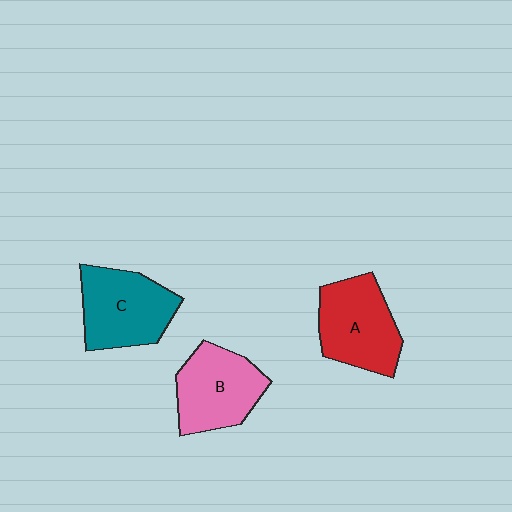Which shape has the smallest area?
Shape B (pink).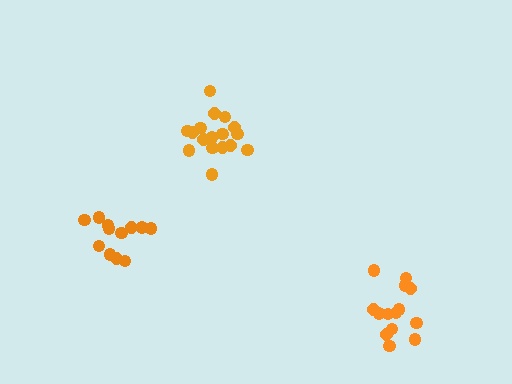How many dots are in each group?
Group 1: 12 dots, Group 2: 14 dots, Group 3: 17 dots (43 total).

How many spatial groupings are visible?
There are 3 spatial groupings.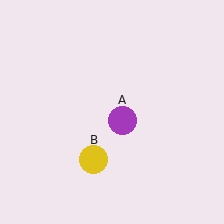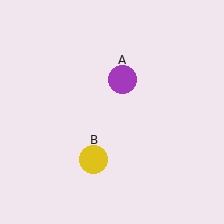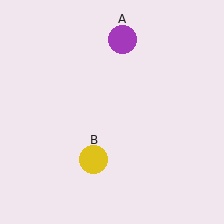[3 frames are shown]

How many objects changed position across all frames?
1 object changed position: purple circle (object A).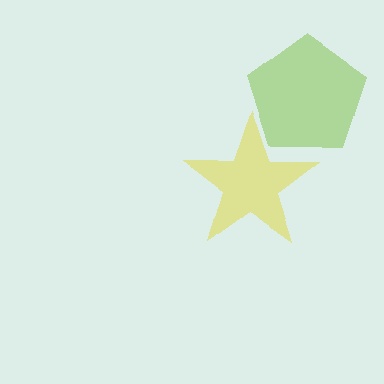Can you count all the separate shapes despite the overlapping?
Yes, there are 2 separate shapes.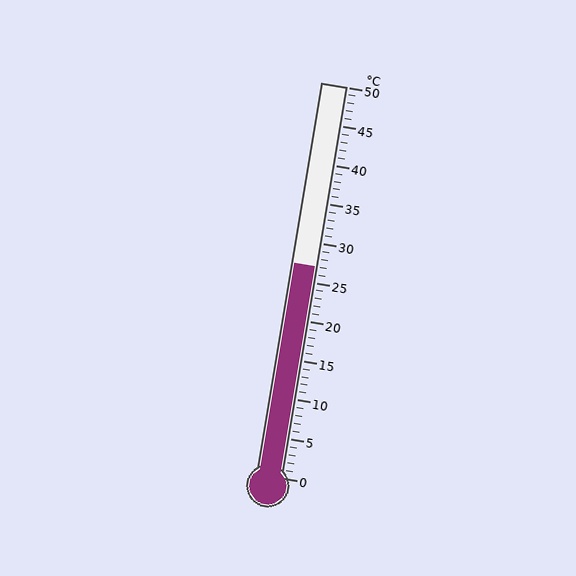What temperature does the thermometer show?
The thermometer shows approximately 27°C.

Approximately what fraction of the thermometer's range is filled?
The thermometer is filled to approximately 55% of its range.